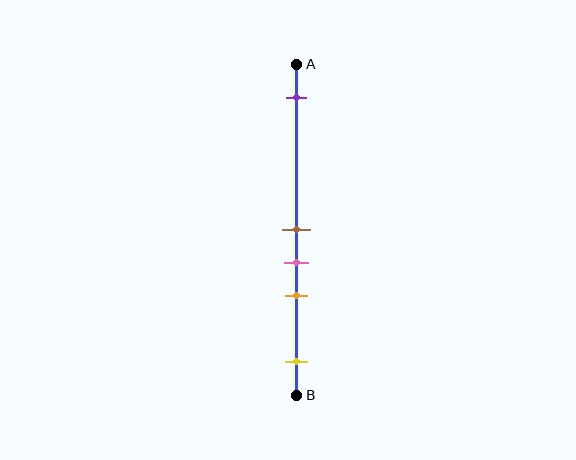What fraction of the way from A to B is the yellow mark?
The yellow mark is approximately 90% (0.9) of the way from A to B.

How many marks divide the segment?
There are 5 marks dividing the segment.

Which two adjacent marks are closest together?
The brown and pink marks are the closest adjacent pair.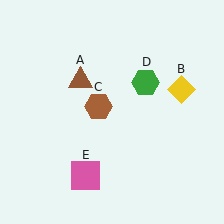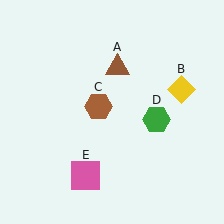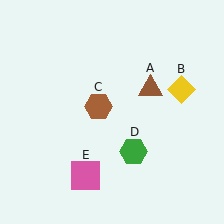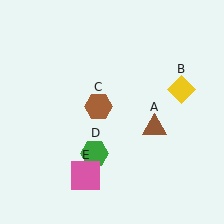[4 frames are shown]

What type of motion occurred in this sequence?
The brown triangle (object A), green hexagon (object D) rotated clockwise around the center of the scene.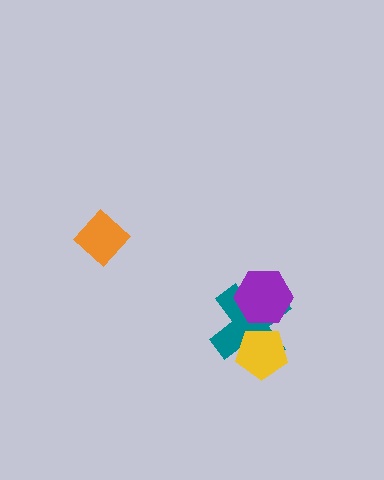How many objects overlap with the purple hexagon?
1 object overlaps with the purple hexagon.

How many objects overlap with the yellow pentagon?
1 object overlaps with the yellow pentagon.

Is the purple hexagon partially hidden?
No, no other shape covers it.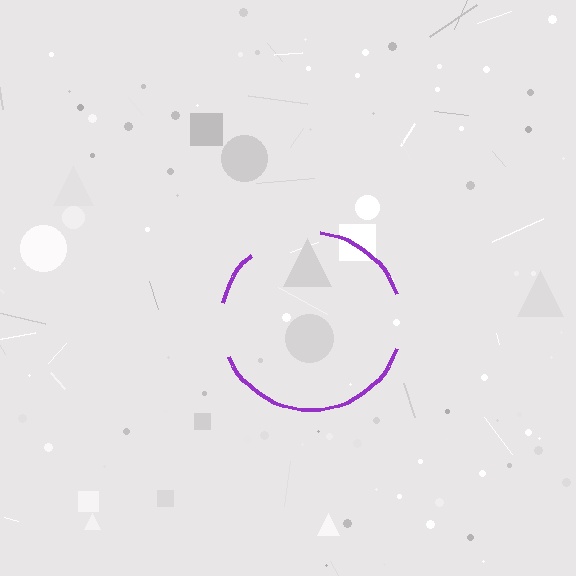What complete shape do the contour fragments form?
The contour fragments form a circle.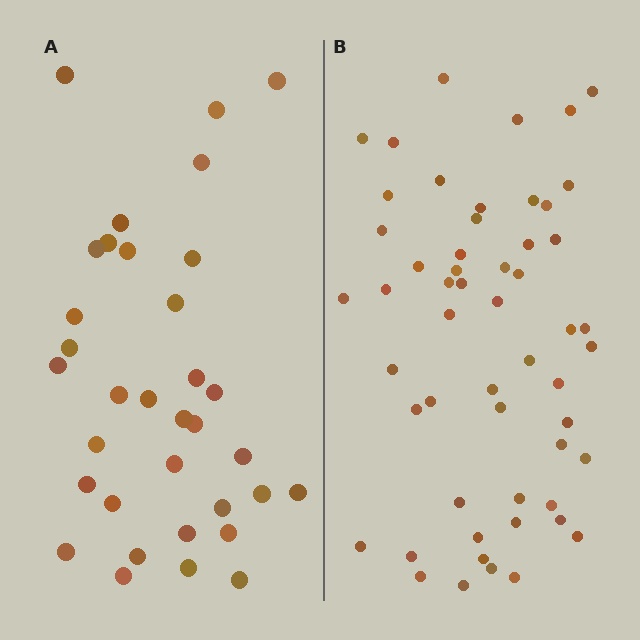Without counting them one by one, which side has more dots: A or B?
Region B (the right region) has more dots.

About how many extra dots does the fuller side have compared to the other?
Region B has approximately 20 more dots than region A.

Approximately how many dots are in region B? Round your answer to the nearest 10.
About 50 dots. (The exact count is 54, which rounds to 50.)